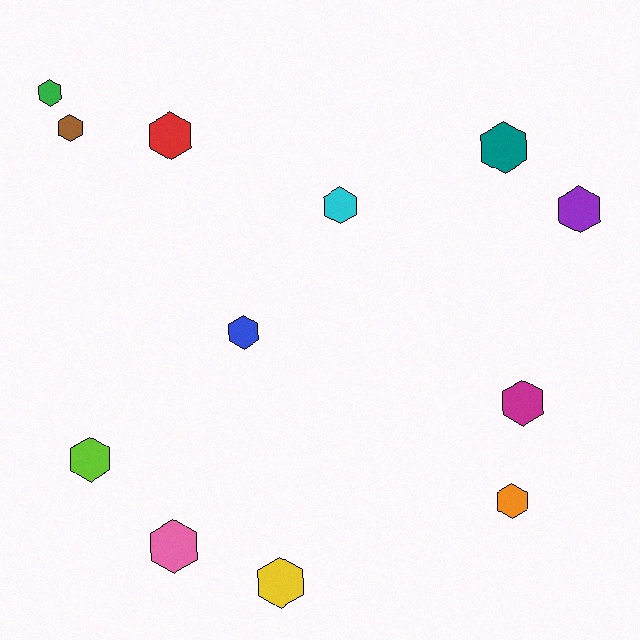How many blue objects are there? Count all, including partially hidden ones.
There is 1 blue object.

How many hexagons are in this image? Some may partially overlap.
There are 12 hexagons.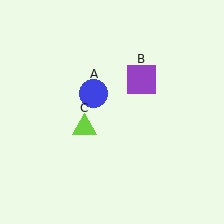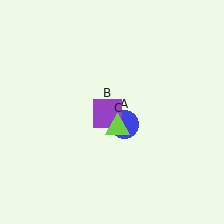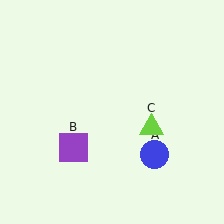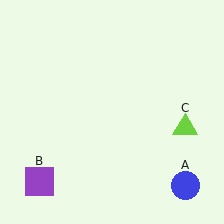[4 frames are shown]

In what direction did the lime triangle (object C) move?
The lime triangle (object C) moved right.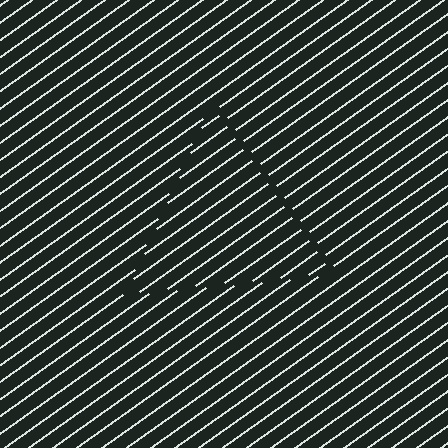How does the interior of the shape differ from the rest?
The interior of the shape contains the same grating, shifted by half a period — the contour is defined by the phase discontinuity where line-ends from the inner and outer gratings abut.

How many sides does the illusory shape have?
3 sides — the line-ends trace a triangle.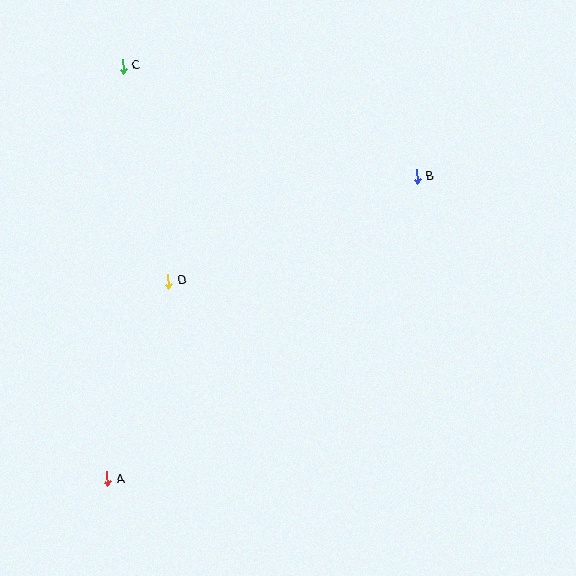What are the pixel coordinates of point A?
Point A is at (107, 479).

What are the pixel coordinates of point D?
Point D is at (168, 281).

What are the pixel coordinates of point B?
Point B is at (417, 177).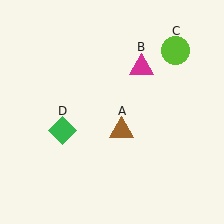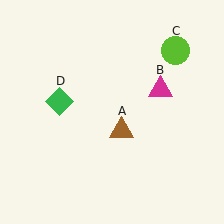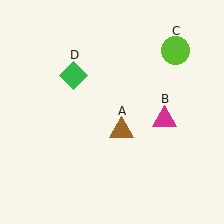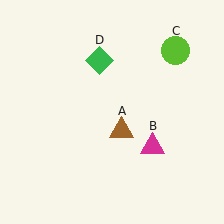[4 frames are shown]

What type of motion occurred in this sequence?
The magenta triangle (object B), green diamond (object D) rotated clockwise around the center of the scene.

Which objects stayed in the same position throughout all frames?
Brown triangle (object A) and lime circle (object C) remained stationary.